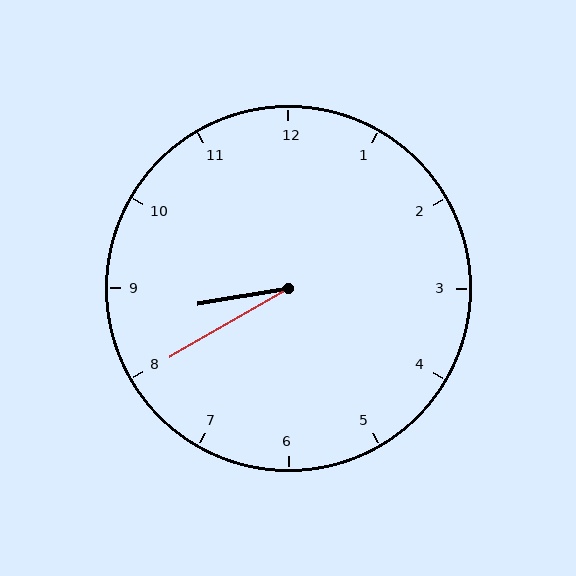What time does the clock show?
8:40.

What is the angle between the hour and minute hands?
Approximately 20 degrees.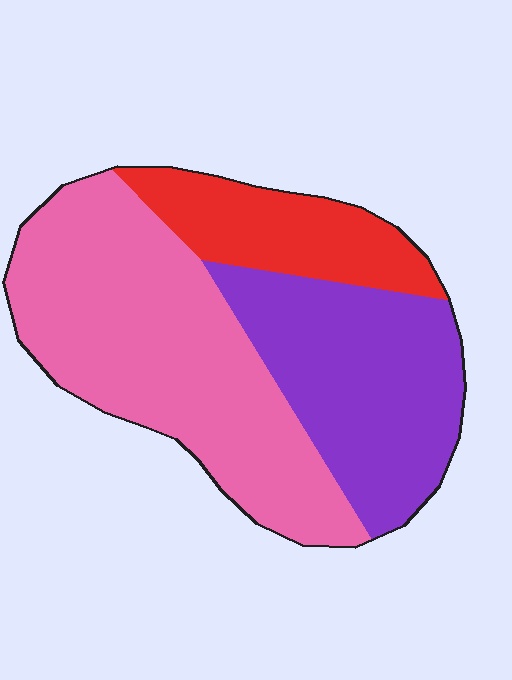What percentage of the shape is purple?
Purple covers roughly 35% of the shape.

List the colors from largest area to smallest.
From largest to smallest: pink, purple, red.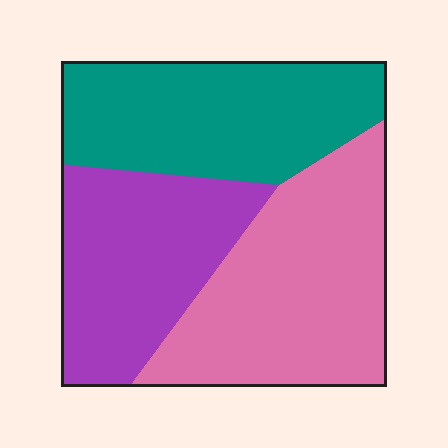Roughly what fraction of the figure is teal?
Teal covers around 35% of the figure.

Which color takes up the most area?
Pink, at roughly 40%.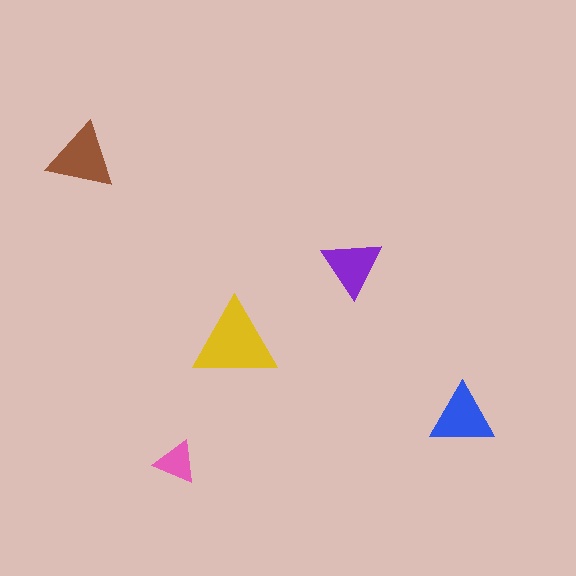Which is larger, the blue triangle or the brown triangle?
The brown one.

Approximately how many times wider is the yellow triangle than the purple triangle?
About 1.5 times wider.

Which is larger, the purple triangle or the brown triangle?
The brown one.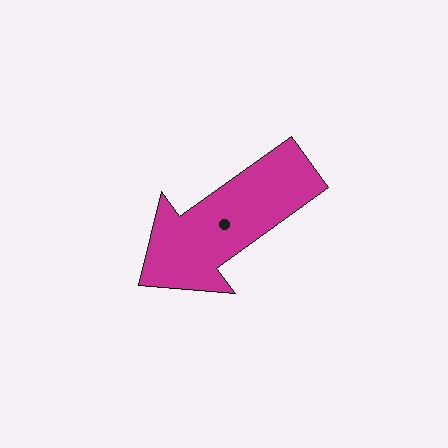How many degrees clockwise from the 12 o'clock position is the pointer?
Approximately 234 degrees.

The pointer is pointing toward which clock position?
Roughly 8 o'clock.